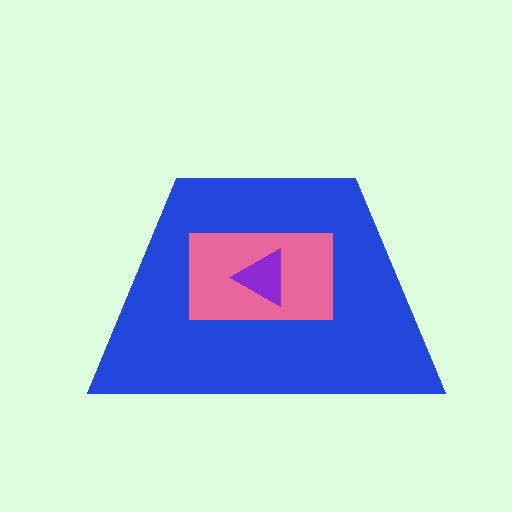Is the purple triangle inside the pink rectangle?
Yes.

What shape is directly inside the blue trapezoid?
The pink rectangle.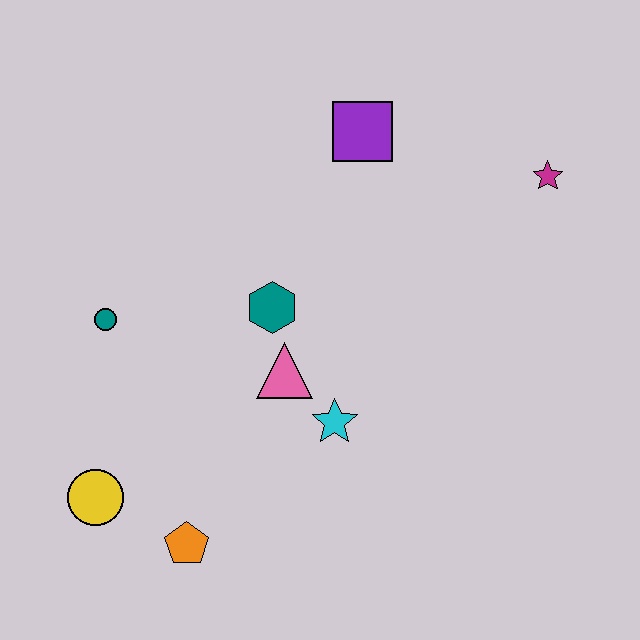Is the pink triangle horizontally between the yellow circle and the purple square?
Yes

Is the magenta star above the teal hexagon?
Yes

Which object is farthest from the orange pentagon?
The magenta star is farthest from the orange pentagon.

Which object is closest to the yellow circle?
The orange pentagon is closest to the yellow circle.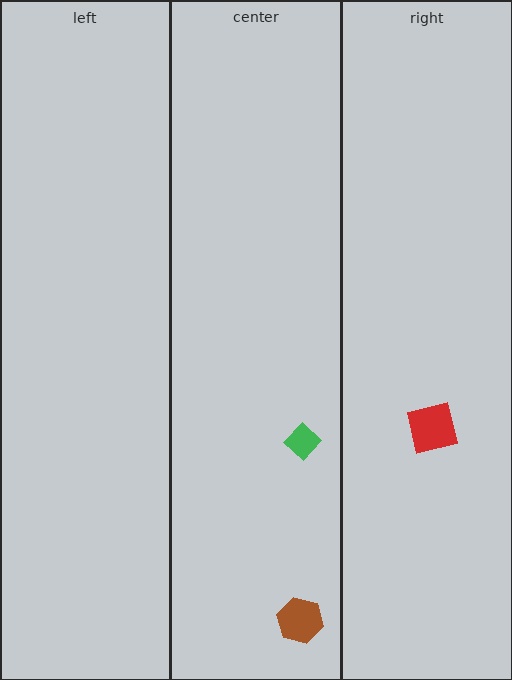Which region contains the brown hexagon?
The center region.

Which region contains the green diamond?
The center region.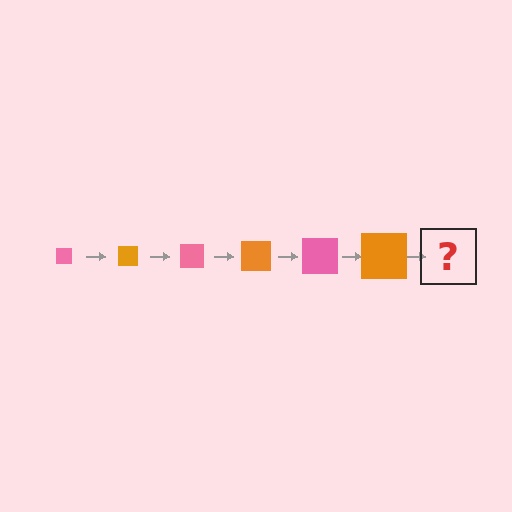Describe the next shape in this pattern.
It should be a pink square, larger than the previous one.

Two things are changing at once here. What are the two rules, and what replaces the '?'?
The two rules are that the square grows larger each step and the color cycles through pink and orange. The '?' should be a pink square, larger than the previous one.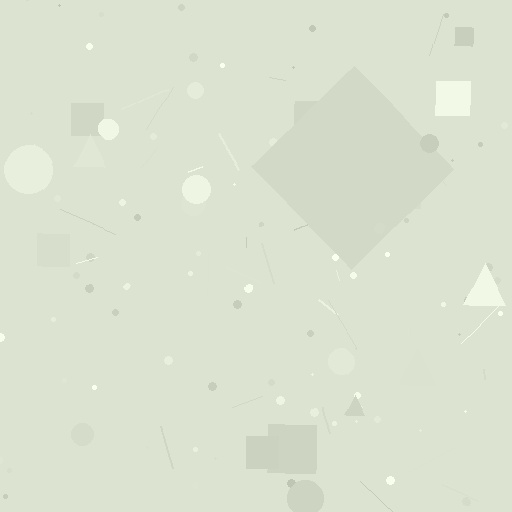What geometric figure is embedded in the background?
A diamond is embedded in the background.